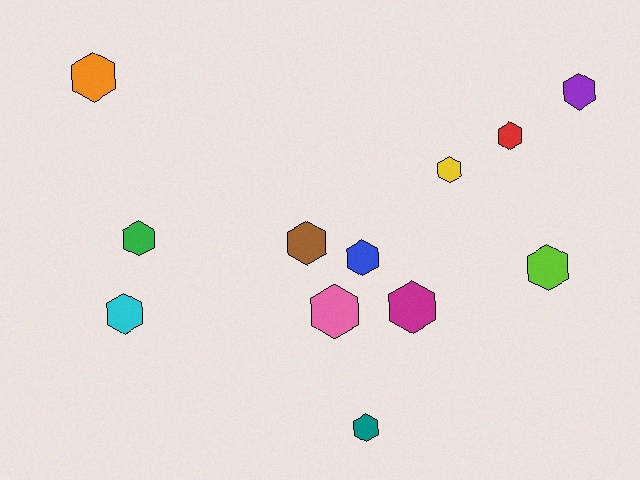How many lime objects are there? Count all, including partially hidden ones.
There is 1 lime object.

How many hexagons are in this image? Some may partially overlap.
There are 12 hexagons.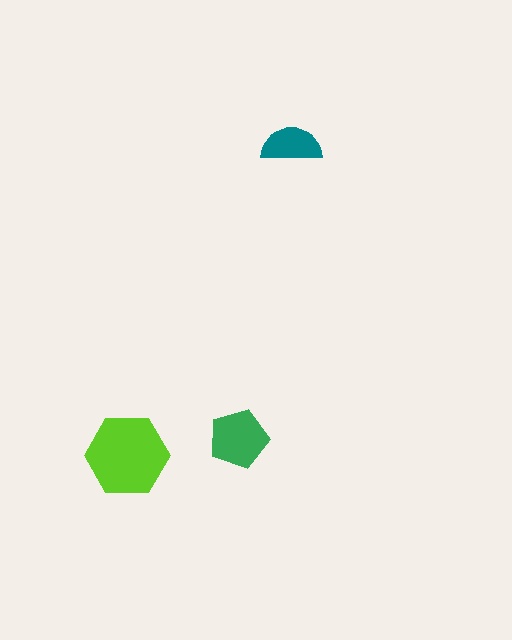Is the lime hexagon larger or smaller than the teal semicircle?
Larger.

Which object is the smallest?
The teal semicircle.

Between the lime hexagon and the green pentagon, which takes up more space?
The lime hexagon.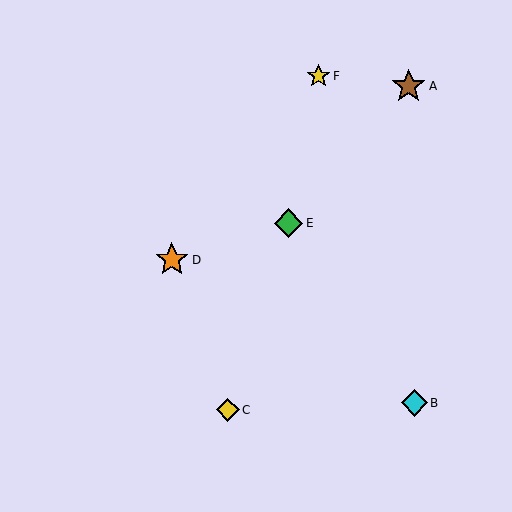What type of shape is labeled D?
Shape D is an orange star.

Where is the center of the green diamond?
The center of the green diamond is at (289, 223).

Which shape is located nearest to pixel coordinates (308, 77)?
The yellow star (labeled F) at (318, 76) is nearest to that location.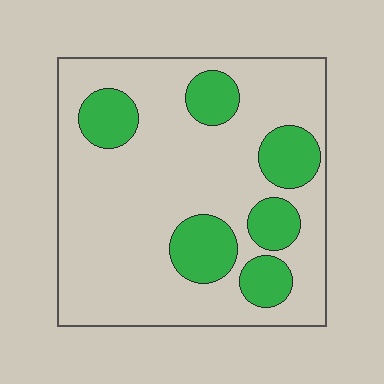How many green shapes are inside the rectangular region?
6.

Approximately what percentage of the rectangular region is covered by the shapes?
Approximately 25%.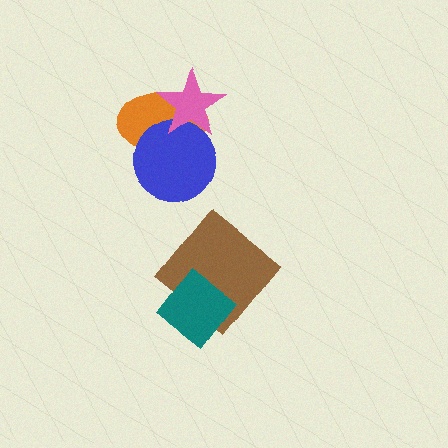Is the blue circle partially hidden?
Yes, it is partially covered by another shape.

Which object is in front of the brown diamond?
The teal diamond is in front of the brown diamond.